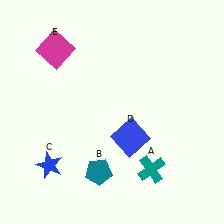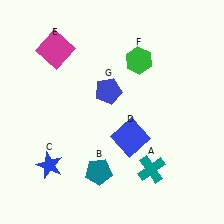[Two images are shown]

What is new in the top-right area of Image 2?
A green hexagon (F) was added in the top-right area of Image 2.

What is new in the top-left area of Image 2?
A blue pentagon (G) was added in the top-left area of Image 2.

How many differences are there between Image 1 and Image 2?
There are 2 differences between the two images.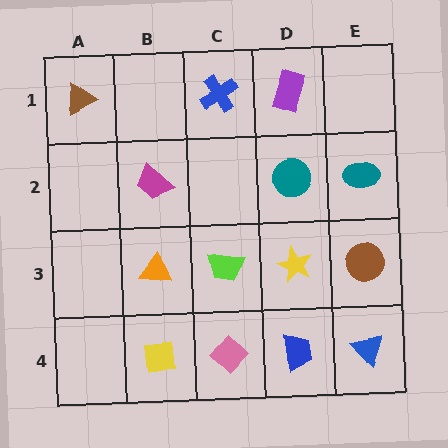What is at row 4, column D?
A blue trapezoid.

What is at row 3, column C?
A lime trapezoid.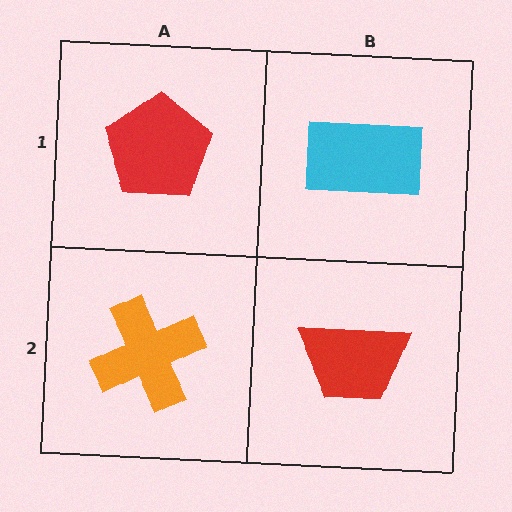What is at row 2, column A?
An orange cross.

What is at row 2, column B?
A red trapezoid.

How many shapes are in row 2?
2 shapes.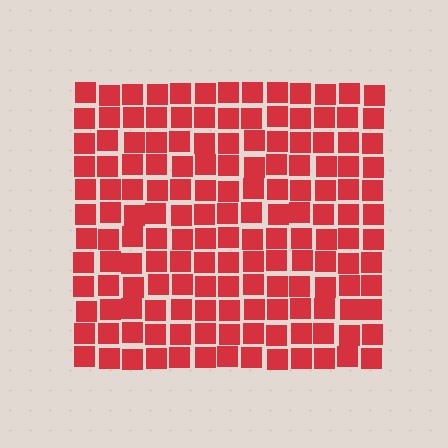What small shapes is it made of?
It is made of small squares.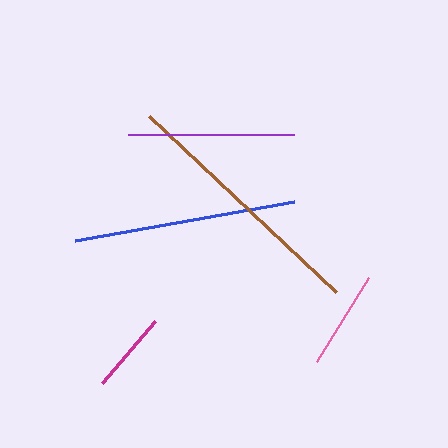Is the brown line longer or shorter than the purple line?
The brown line is longer than the purple line.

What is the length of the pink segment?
The pink segment is approximately 99 pixels long.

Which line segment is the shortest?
The magenta line is the shortest at approximately 81 pixels.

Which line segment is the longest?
The brown line is the longest at approximately 257 pixels.